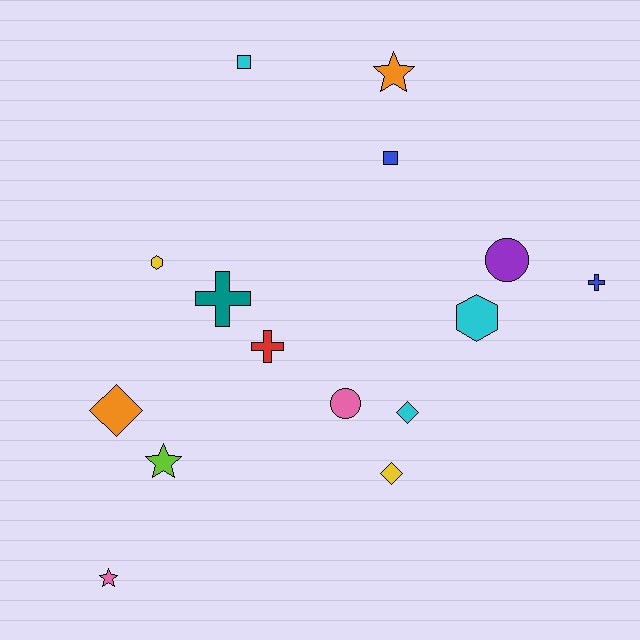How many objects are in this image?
There are 15 objects.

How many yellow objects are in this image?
There are 2 yellow objects.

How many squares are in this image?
There are 2 squares.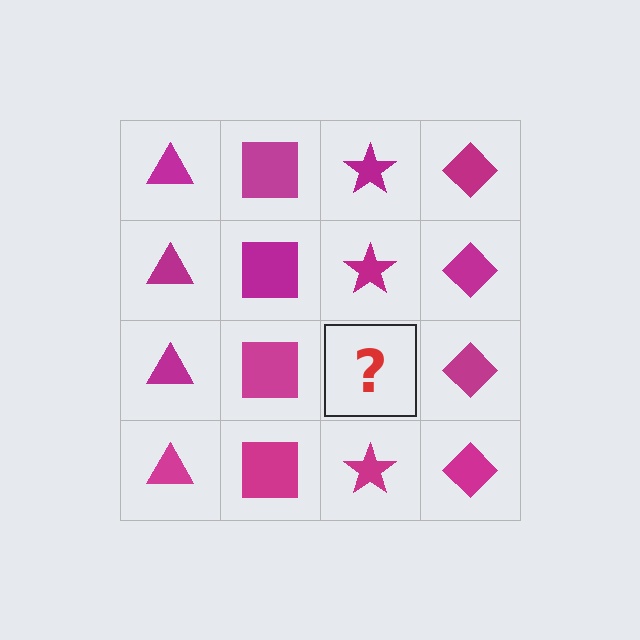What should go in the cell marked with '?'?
The missing cell should contain a magenta star.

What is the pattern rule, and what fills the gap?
The rule is that each column has a consistent shape. The gap should be filled with a magenta star.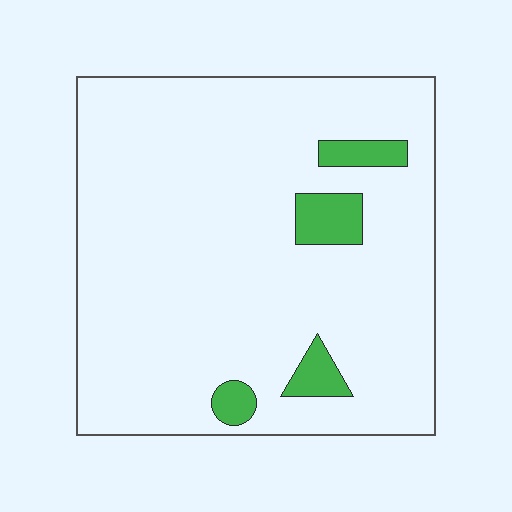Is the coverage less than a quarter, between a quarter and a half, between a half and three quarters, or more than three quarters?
Less than a quarter.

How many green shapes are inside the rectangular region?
4.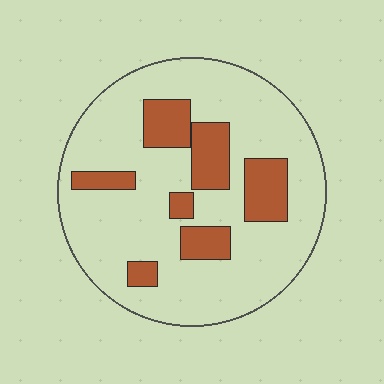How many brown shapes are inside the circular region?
7.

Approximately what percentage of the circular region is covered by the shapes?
Approximately 20%.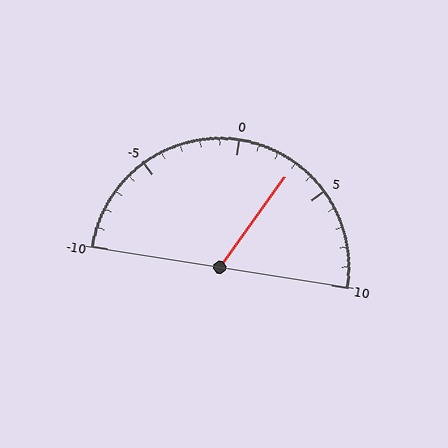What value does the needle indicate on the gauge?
The needle indicates approximately 3.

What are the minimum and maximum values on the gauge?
The gauge ranges from -10 to 10.